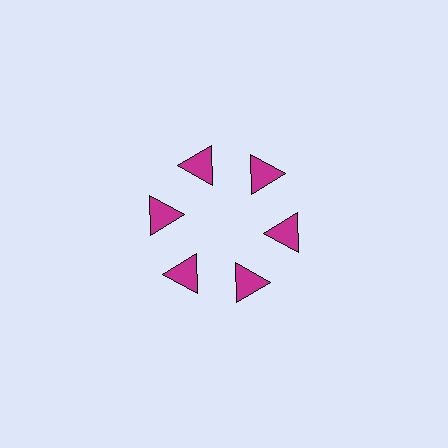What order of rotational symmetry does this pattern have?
This pattern has 6-fold rotational symmetry.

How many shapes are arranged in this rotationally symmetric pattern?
There are 6 shapes, arranged in 6 groups of 1.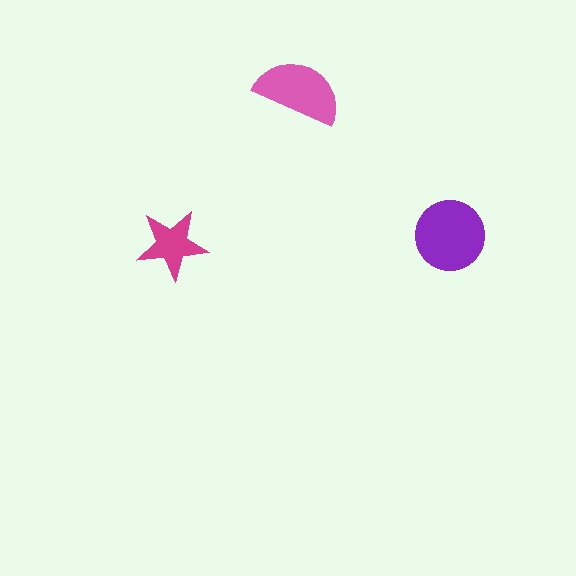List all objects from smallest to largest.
The magenta star, the pink semicircle, the purple circle.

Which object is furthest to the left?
The magenta star is leftmost.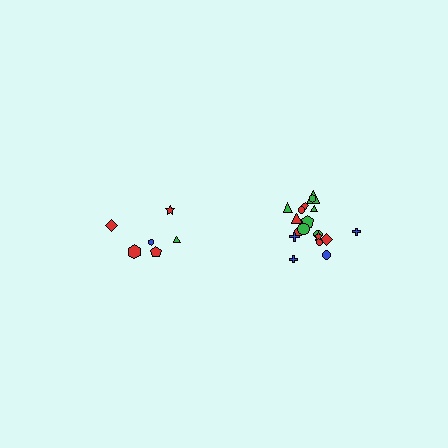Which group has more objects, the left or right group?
The right group.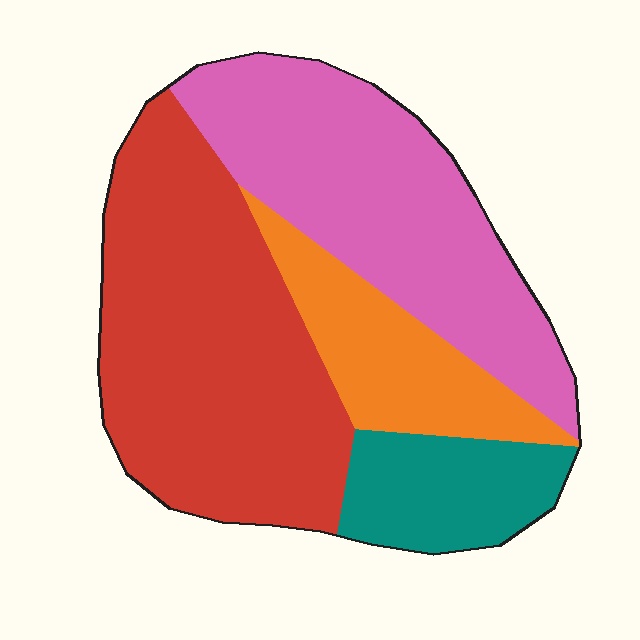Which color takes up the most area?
Red, at roughly 40%.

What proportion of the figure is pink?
Pink covers 32% of the figure.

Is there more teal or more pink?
Pink.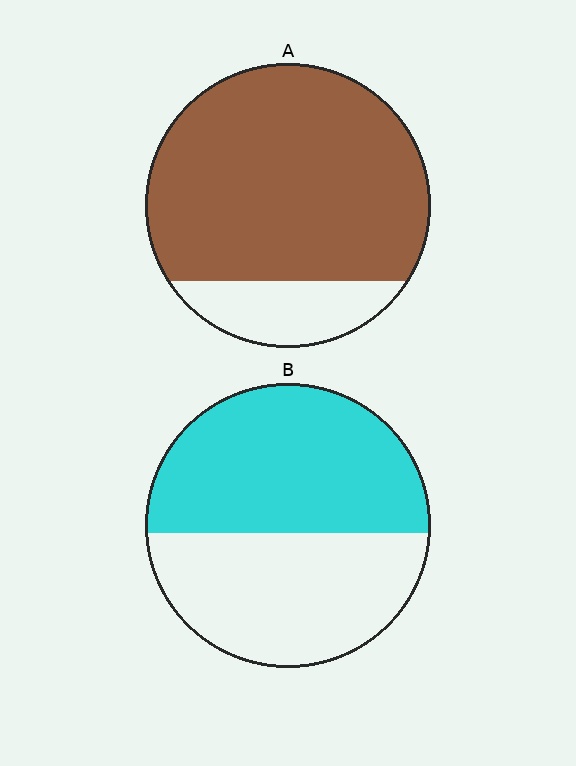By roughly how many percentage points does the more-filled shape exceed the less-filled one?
By roughly 30 percentage points (A over B).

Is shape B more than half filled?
Roughly half.